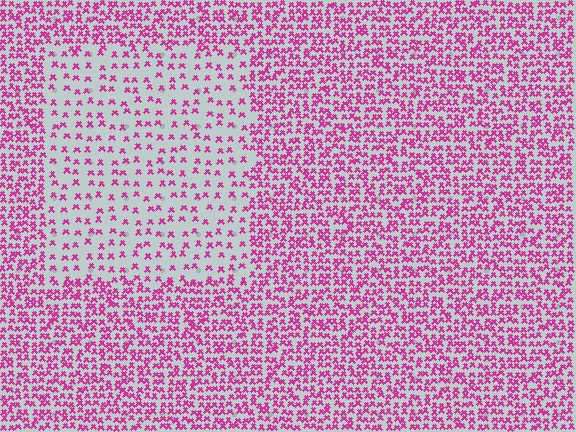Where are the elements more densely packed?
The elements are more densely packed outside the rectangle boundary.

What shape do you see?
I see a rectangle.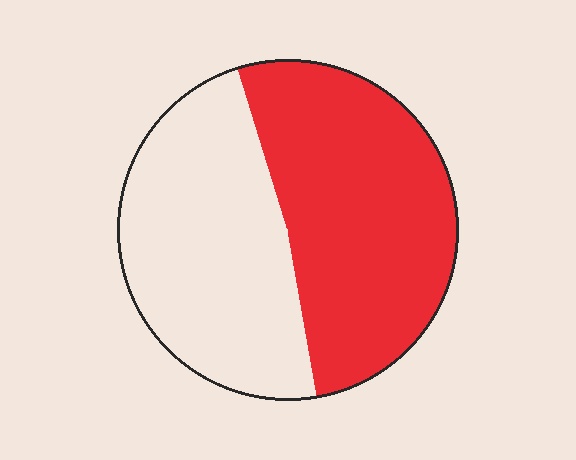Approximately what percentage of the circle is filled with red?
Approximately 50%.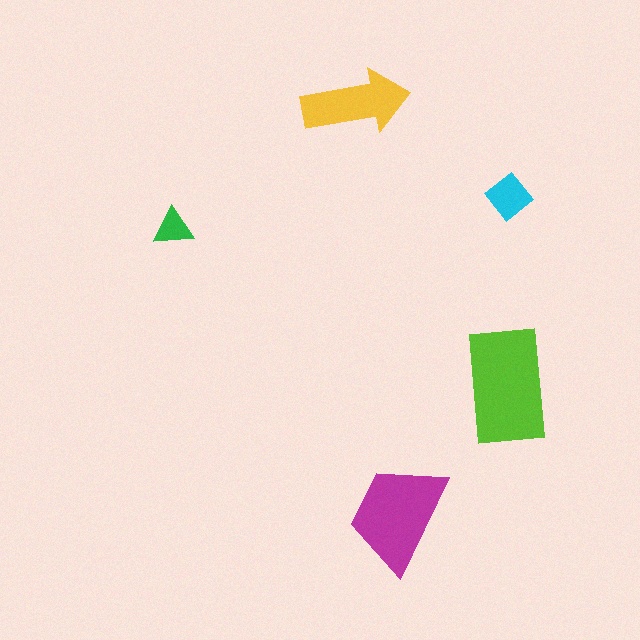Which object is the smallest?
The green triangle.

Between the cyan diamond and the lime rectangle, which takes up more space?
The lime rectangle.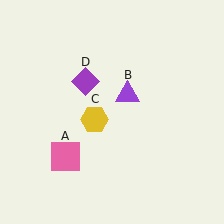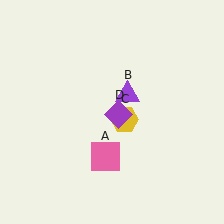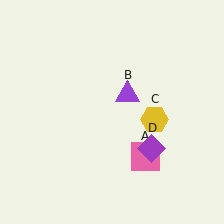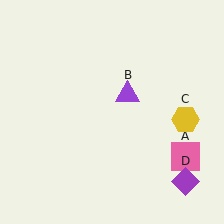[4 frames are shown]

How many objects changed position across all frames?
3 objects changed position: pink square (object A), yellow hexagon (object C), purple diamond (object D).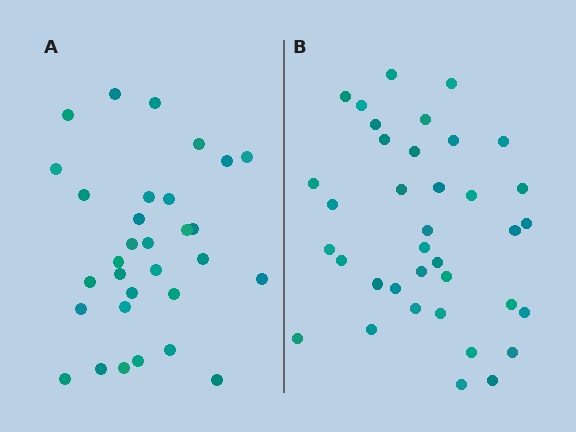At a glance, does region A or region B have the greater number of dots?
Region B (the right region) has more dots.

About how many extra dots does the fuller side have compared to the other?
Region B has about 6 more dots than region A.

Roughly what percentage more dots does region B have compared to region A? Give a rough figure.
About 20% more.